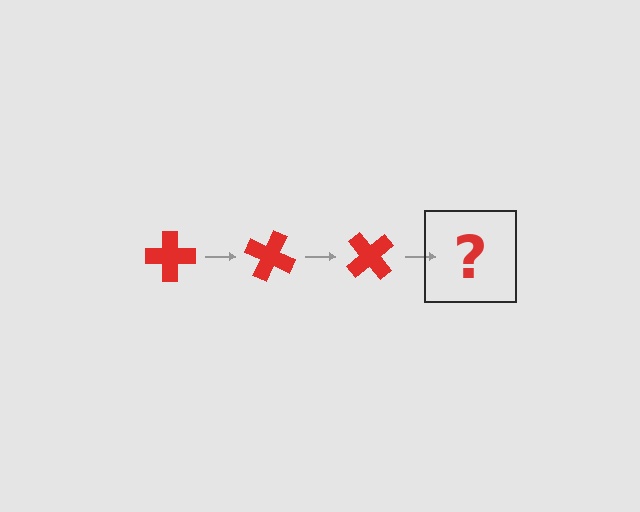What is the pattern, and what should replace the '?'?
The pattern is that the cross rotates 25 degrees each step. The '?' should be a red cross rotated 75 degrees.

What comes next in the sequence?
The next element should be a red cross rotated 75 degrees.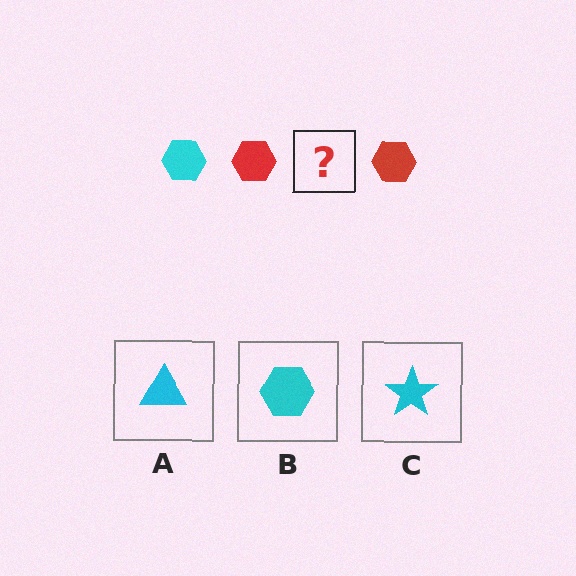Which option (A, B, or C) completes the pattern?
B.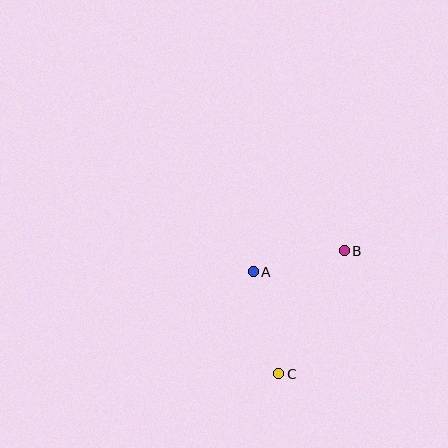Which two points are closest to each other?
Points A and B are closest to each other.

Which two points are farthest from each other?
Points B and C are farthest from each other.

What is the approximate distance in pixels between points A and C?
The distance between A and C is approximately 105 pixels.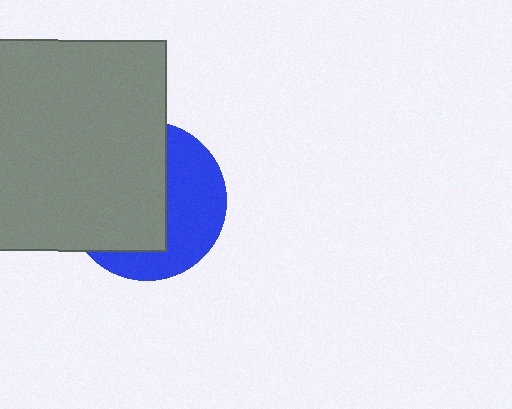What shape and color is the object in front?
The object in front is a gray square.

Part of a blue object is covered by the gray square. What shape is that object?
It is a circle.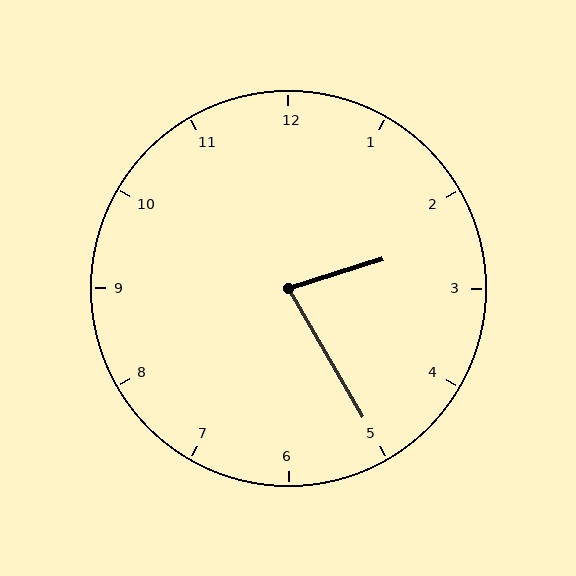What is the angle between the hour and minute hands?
Approximately 78 degrees.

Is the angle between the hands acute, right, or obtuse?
It is acute.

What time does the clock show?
2:25.